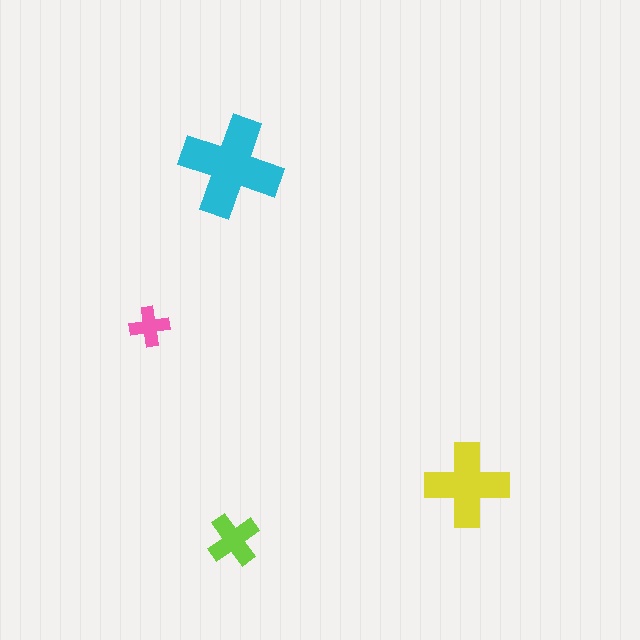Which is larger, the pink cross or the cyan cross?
The cyan one.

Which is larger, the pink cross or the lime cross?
The lime one.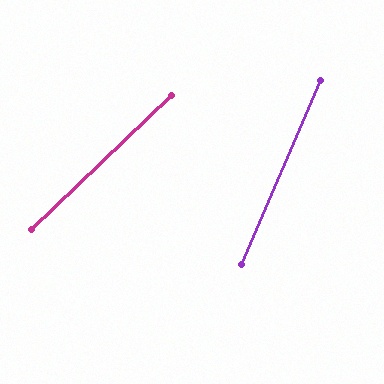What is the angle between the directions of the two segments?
Approximately 23 degrees.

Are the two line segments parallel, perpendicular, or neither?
Neither parallel nor perpendicular — they differ by about 23°.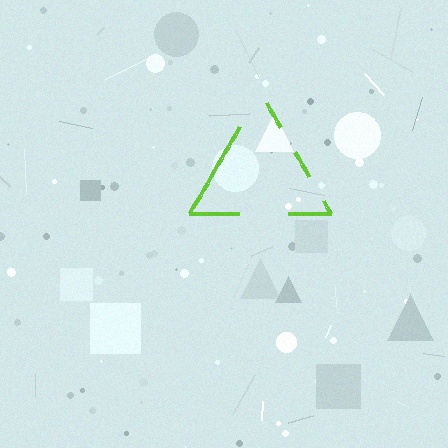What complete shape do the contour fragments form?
The contour fragments form a triangle.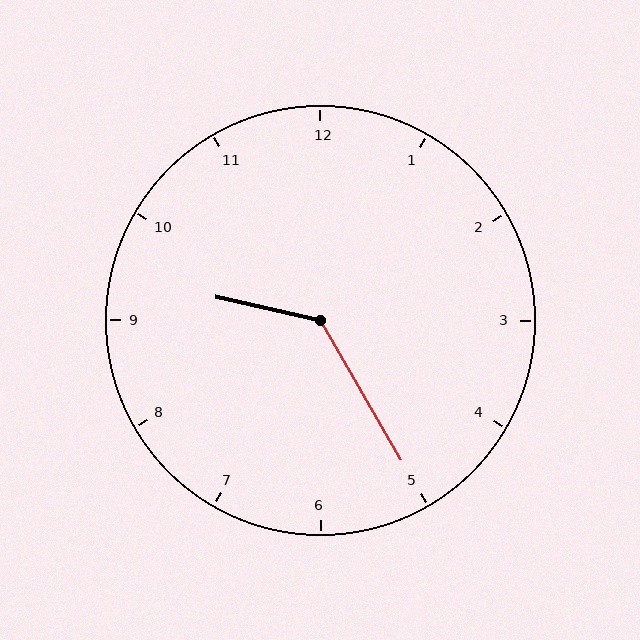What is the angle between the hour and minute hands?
Approximately 132 degrees.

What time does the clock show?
9:25.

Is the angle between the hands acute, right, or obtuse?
It is obtuse.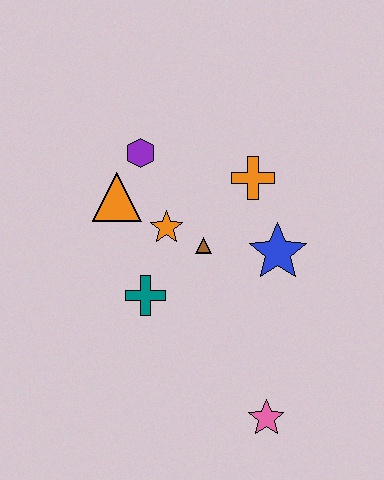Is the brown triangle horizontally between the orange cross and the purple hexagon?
Yes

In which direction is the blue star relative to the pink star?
The blue star is above the pink star.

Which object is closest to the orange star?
The brown triangle is closest to the orange star.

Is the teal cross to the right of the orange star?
No